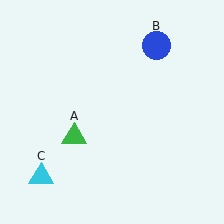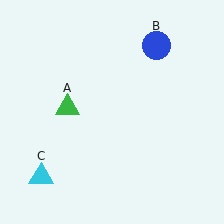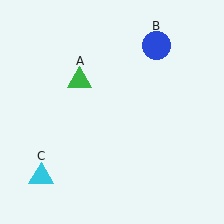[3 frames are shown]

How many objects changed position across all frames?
1 object changed position: green triangle (object A).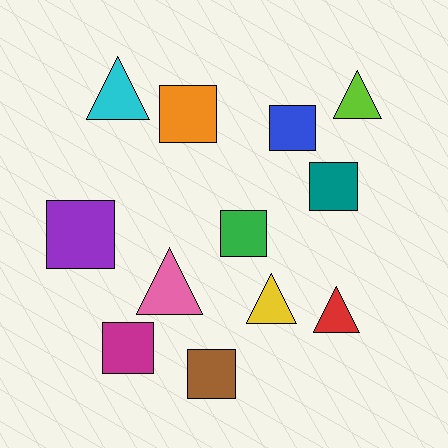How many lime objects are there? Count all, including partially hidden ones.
There is 1 lime object.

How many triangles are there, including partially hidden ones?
There are 5 triangles.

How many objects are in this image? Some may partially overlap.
There are 12 objects.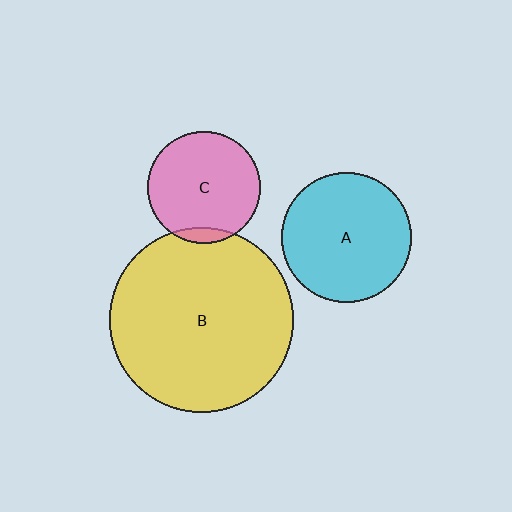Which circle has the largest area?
Circle B (yellow).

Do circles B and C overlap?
Yes.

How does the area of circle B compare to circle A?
Approximately 2.0 times.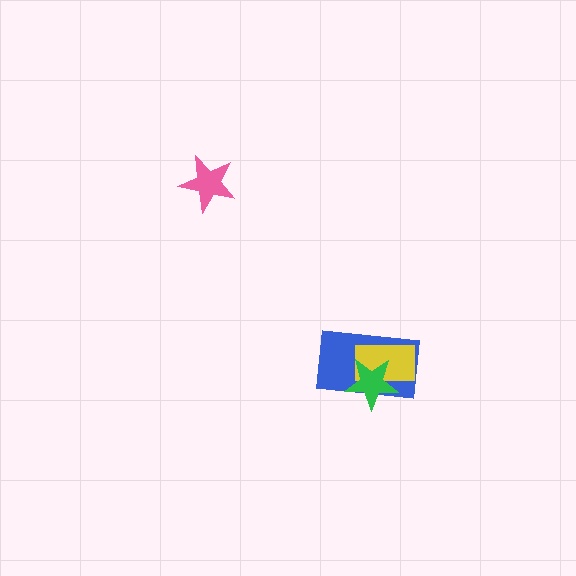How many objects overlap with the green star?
2 objects overlap with the green star.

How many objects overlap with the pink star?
0 objects overlap with the pink star.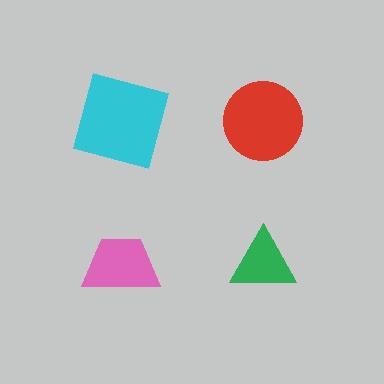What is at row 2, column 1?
A pink trapezoid.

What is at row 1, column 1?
A cyan square.